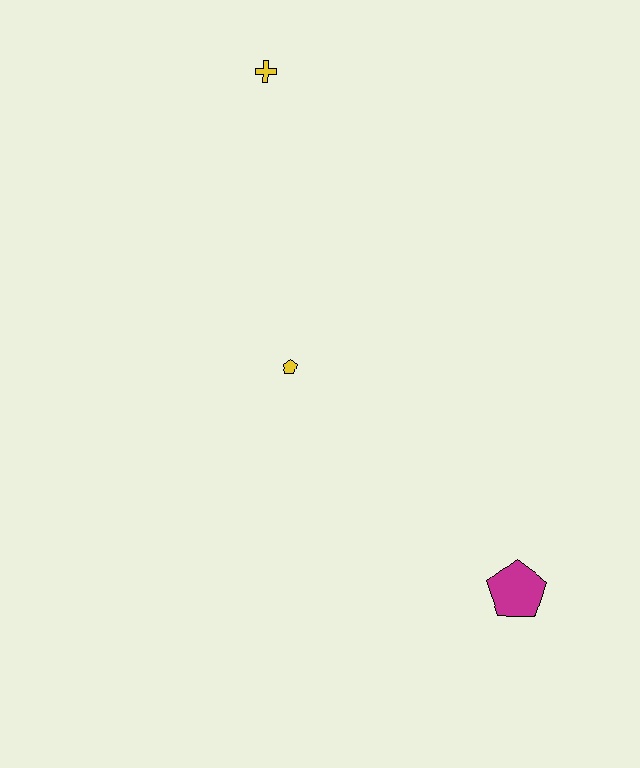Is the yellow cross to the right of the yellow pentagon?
No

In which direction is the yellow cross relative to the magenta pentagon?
The yellow cross is above the magenta pentagon.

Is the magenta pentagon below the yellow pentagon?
Yes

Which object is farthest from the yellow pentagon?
The magenta pentagon is farthest from the yellow pentagon.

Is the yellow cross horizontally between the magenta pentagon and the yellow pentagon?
No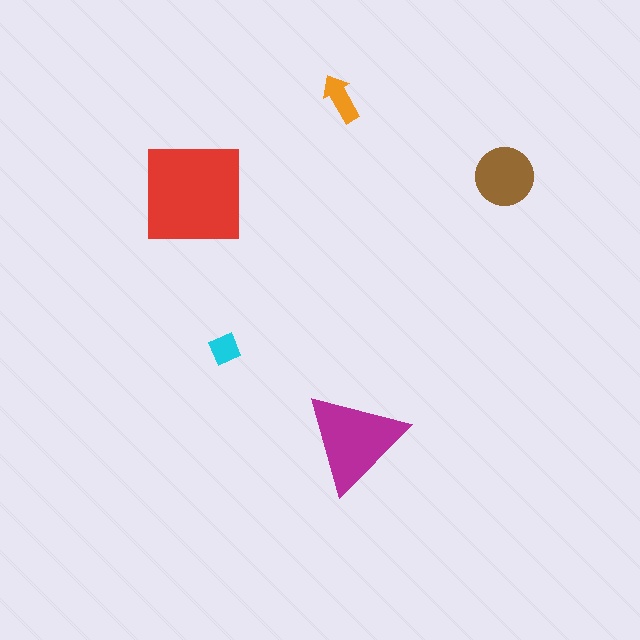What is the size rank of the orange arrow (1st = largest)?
4th.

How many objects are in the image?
There are 5 objects in the image.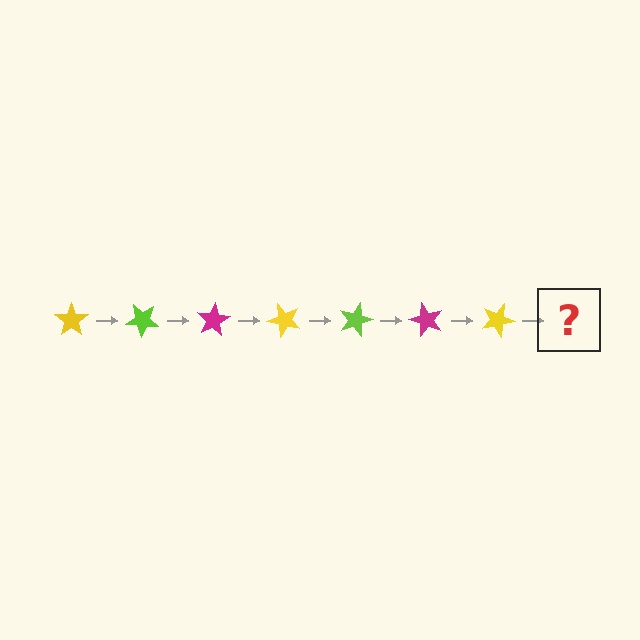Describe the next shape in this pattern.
It should be a lime star, rotated 280 degrees from the start.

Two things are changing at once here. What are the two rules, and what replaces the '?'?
The two rules are that it rotates 40 degrees each step and the color cycles through yellow, lime, and magenta. The '?' should be a lime star, rotated 280 degrees from the start.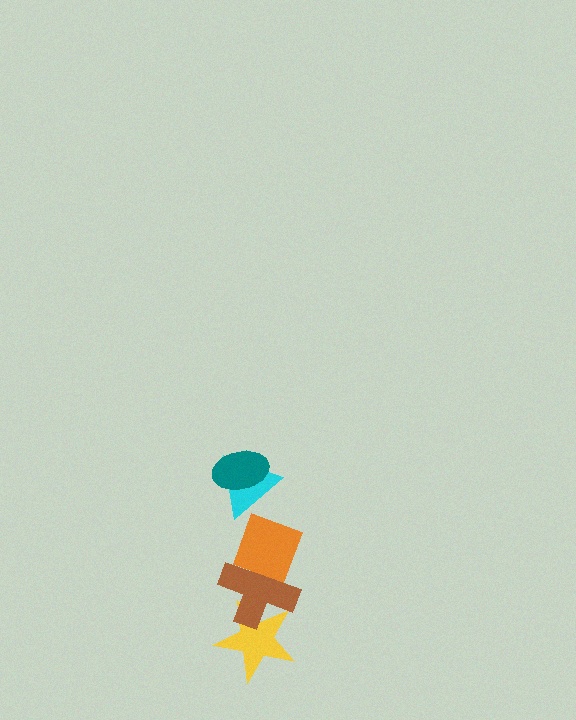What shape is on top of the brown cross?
The orange diamond is on top of the brown cross.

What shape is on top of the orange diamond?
The cyan triangle is on top of the orange diamond.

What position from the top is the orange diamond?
The orange diamond is 3rd from the top.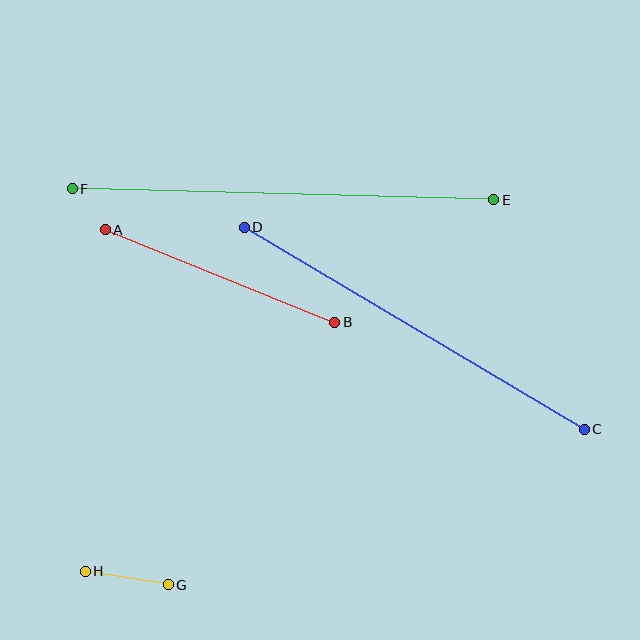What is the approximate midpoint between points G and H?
The midpoint is at approximately (127, 578) pixels.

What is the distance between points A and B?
The distance is approximately 247 pixels.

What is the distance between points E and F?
The distance is approximately 421 pixels.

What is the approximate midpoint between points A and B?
The midpoint is at approximately (220, 276) pixels.